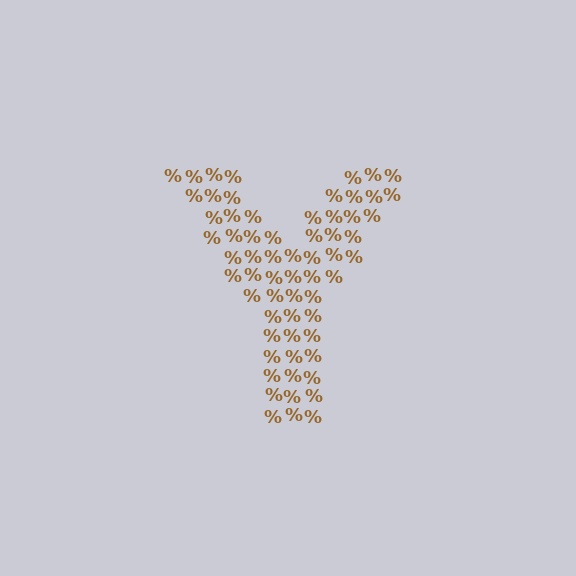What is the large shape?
The large shape is the letter Y.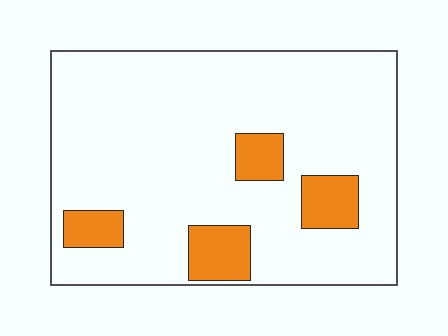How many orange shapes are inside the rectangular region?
4.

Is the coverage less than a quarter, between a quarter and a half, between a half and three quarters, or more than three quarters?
Less than a quarter.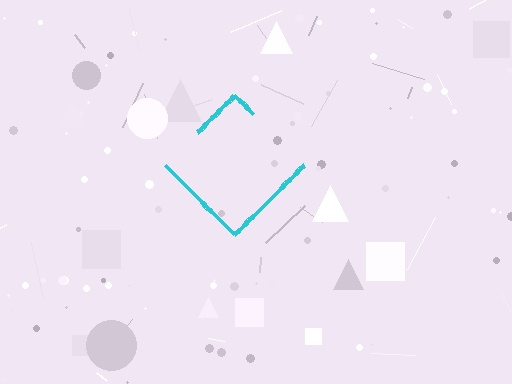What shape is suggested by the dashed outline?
The dashed outline suggests a diamond.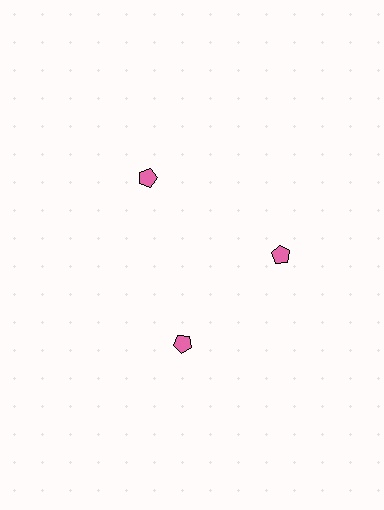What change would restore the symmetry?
The symmetry would be restored by rotating it back into even spacing with its neighbors so that all 3 pentagons sit at equal angles and equal distance from the center.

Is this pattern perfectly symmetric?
No. The 3 pink pentagons are arranged in a ring, but one element near the 7 o'clock position is rotated out of alignment along the ring, breaking the 3-fold rotational symmetry.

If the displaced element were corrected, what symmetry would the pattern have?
It would have 3-fold rotational symmetry — the pattern would map onto itself every 120 degrees.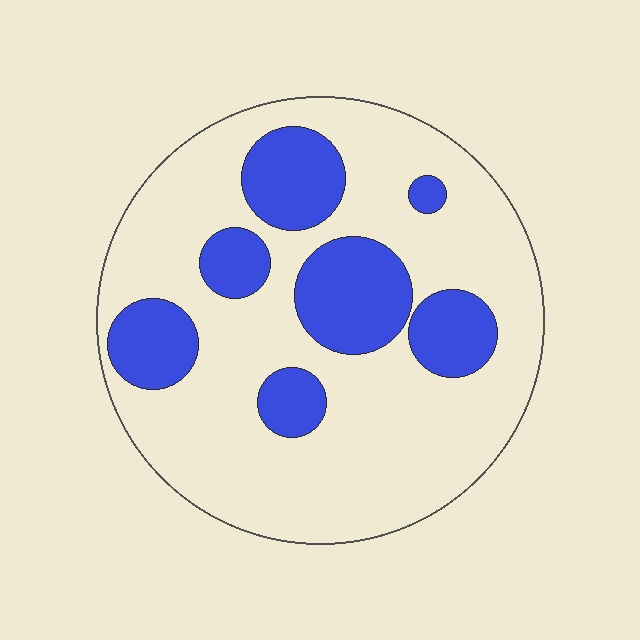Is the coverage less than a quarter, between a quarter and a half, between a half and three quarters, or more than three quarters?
Between a quarter and a half.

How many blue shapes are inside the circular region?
7.